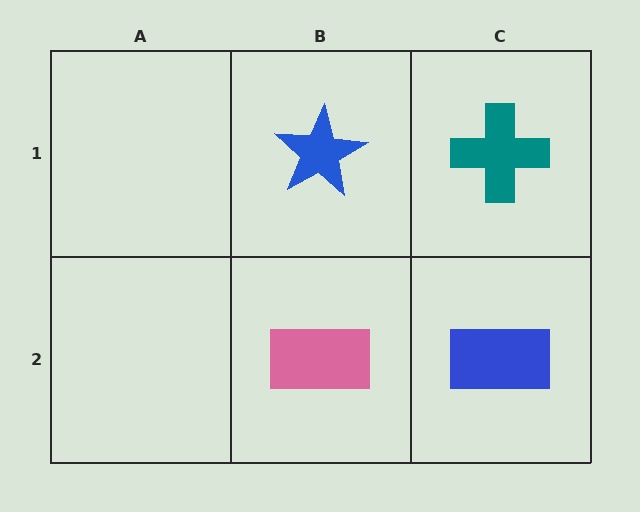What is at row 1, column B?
A blue star.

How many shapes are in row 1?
2 shapes.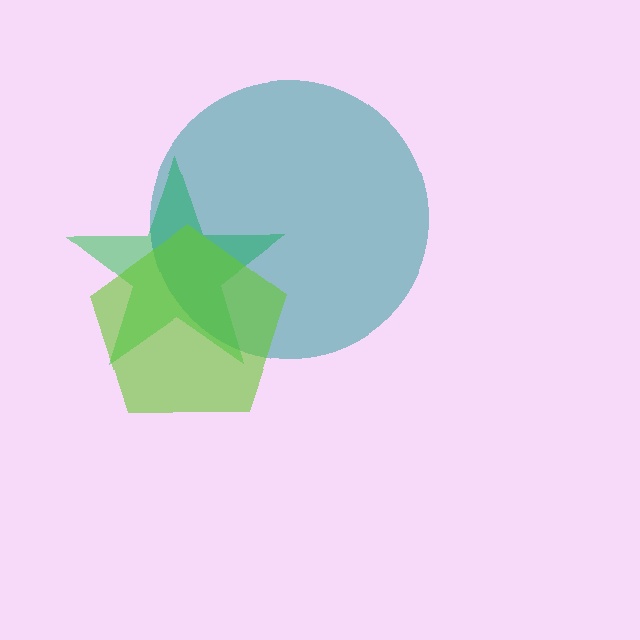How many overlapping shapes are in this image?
There are 3 overlapping shapes in the image.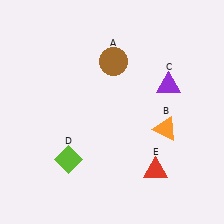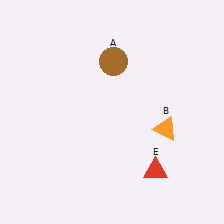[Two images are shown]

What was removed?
The purple triangle (C), the lime diamond (D) were removed in Image 2.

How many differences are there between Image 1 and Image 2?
There are 2 differences between the two images.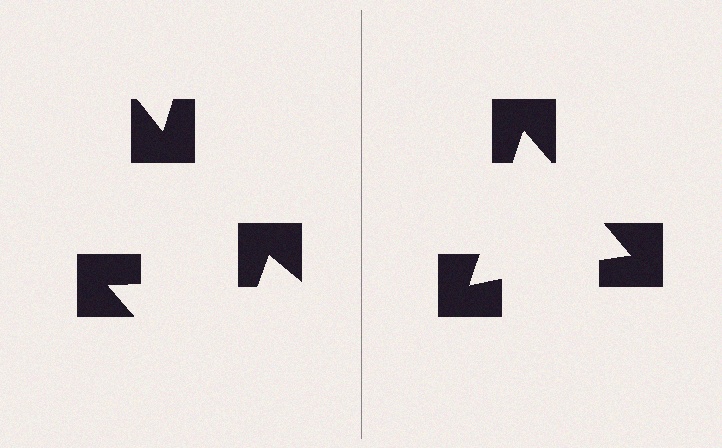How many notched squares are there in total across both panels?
6 — 3 on each side.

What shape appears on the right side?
An illusory triangle.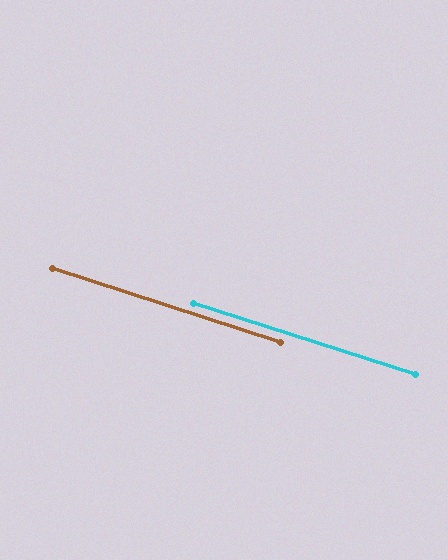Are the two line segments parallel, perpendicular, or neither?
Parallel — their directions differ by only 0.1°.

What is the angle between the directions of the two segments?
Approximately 0 degrees.